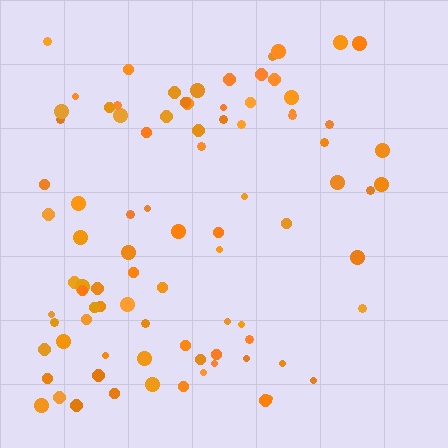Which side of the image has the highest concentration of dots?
The left.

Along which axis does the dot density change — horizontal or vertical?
Horizontal.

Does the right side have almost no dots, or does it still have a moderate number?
Still a moderate number, just noticeably fewer than the left.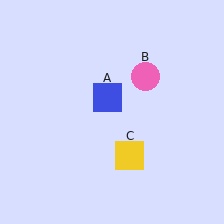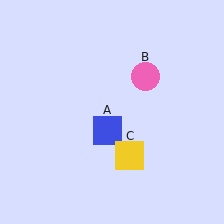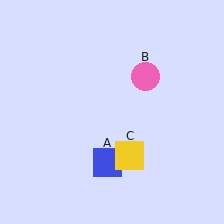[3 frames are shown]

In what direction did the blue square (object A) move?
The blue square (object A) moved down.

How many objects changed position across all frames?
1 object changed position: blue square (object A).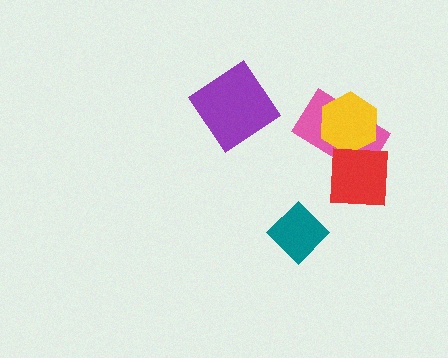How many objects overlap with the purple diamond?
0 objects overlap with the purple diamond.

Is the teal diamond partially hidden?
No, no other shape covers it.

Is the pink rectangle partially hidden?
Yes, it is partially covered by another shape.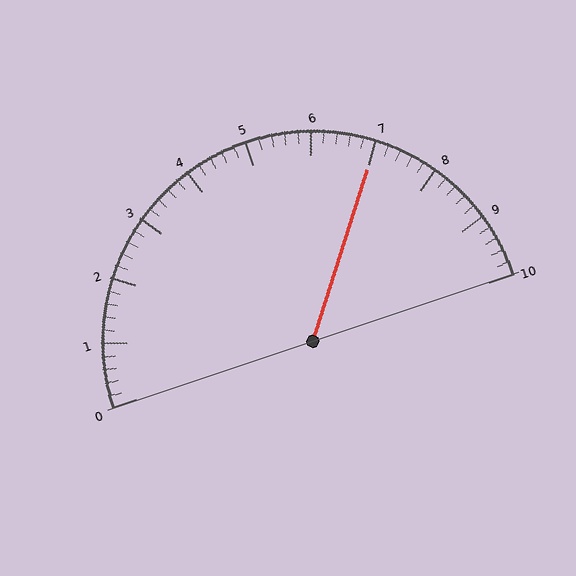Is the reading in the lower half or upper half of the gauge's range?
The reading is in the upper half of the range (0 to 10).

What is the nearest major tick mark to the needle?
The nearest major tick mark is 7.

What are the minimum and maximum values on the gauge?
The gauge ranges from 0 to 10.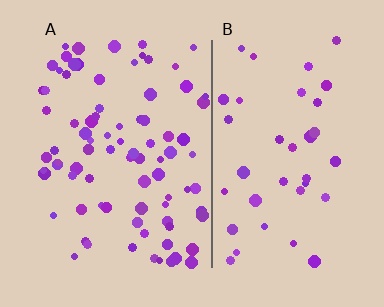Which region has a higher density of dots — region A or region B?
A (the left).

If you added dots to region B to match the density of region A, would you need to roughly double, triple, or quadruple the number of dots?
Approximately double.